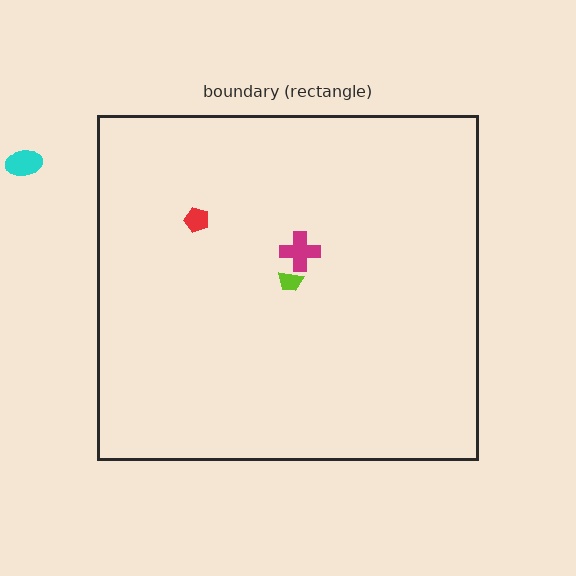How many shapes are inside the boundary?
3 inside, 1 outside.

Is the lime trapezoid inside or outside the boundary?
Inside.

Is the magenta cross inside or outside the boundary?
Inside.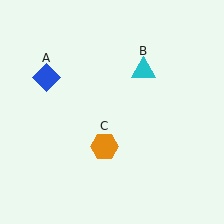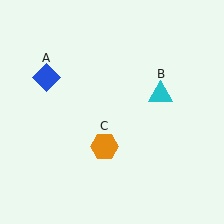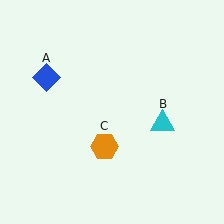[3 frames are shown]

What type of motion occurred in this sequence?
The cyan triangle (object B) rotated clockwise around the center of the scene.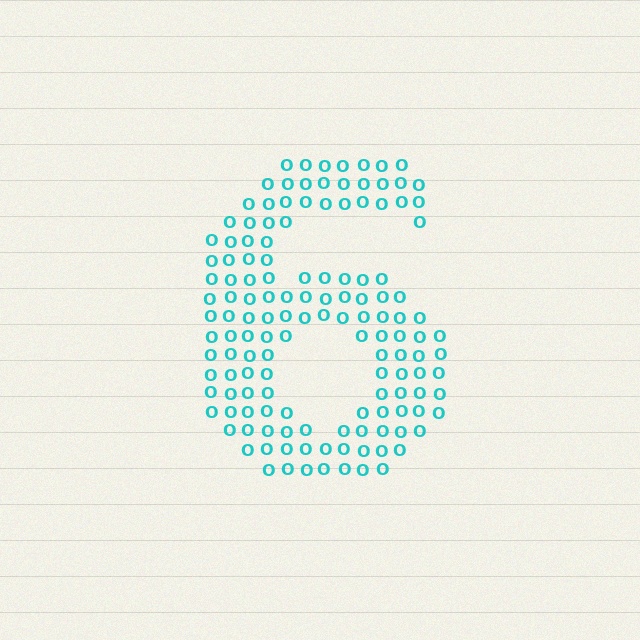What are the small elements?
The small elements are letter O's.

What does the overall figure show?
The overall figure shows the digit 6.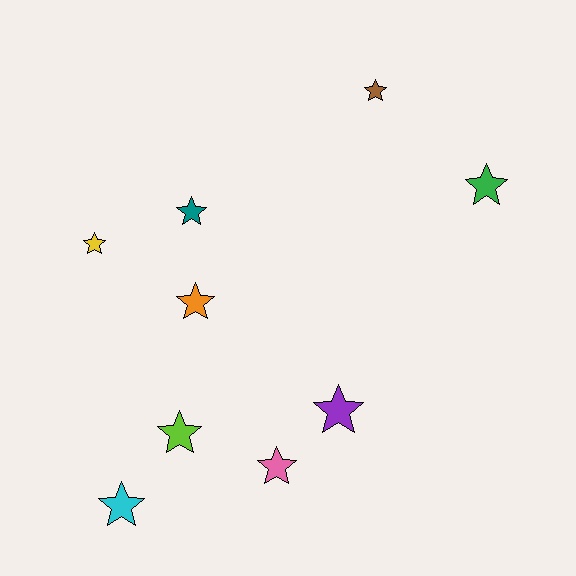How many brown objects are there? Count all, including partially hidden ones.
There is 1 brown object.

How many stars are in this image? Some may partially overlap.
There are 9 stars.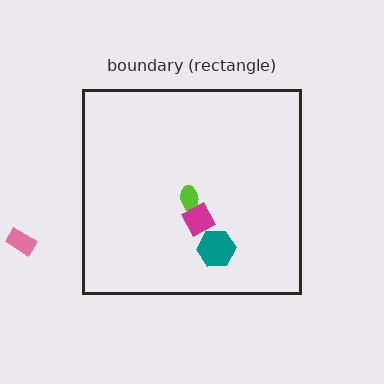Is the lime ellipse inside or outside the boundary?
Inside.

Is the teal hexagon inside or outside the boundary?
Inside.